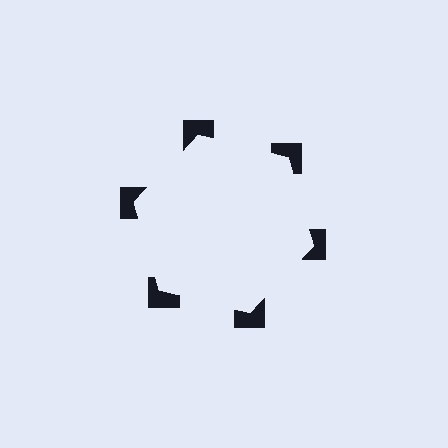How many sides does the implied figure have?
6 sides.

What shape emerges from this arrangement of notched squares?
An illusory hexagon — its edges are inferred from the aligned wedge cuts in the notched squares, not physically drawn.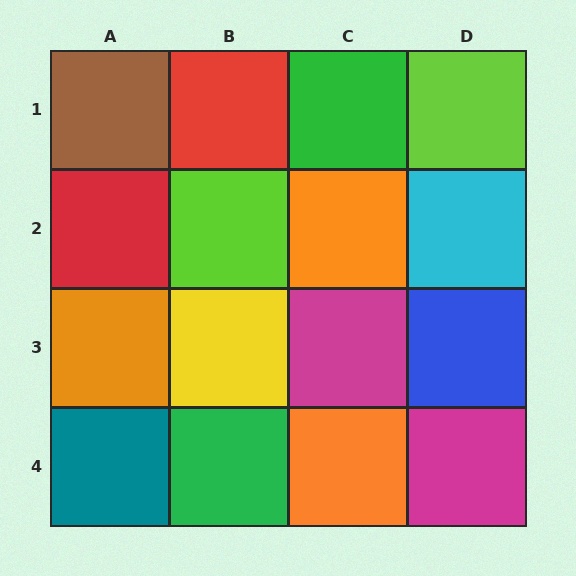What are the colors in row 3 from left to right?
Orange, yellow, magenta, blue.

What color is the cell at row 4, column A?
Teal.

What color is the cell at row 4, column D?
Magenta.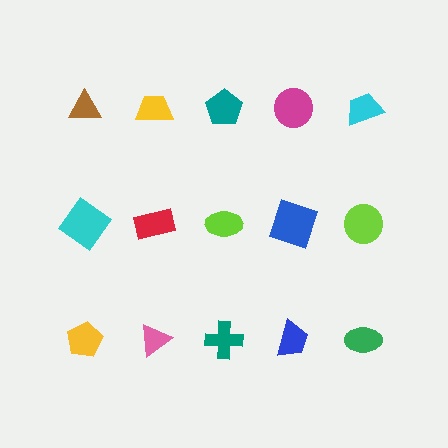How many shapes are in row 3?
5 shapes.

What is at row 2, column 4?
A blue square.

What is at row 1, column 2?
A yellow trapezoid.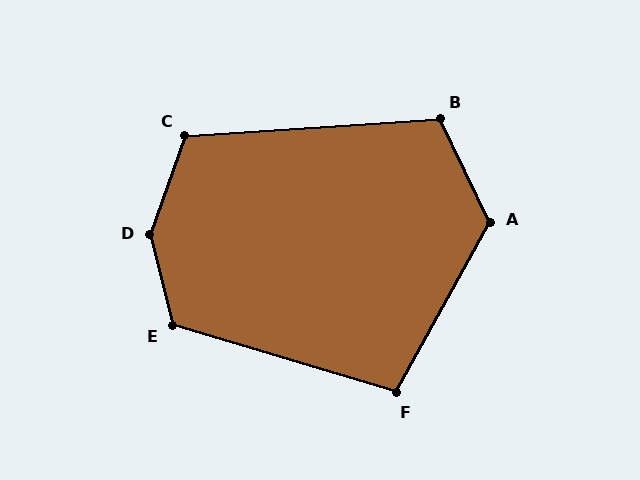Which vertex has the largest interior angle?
D, at approximately 146 degrees.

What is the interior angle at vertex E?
Approximately 121 degrees (obtuse).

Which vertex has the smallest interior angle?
F, at approximately 102 degrees.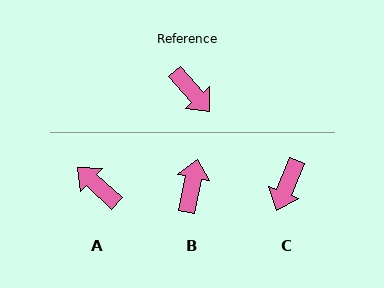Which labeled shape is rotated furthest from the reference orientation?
A, about 174 degrees away.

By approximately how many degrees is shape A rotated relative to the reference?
Approximately 174 degrees clockwise.